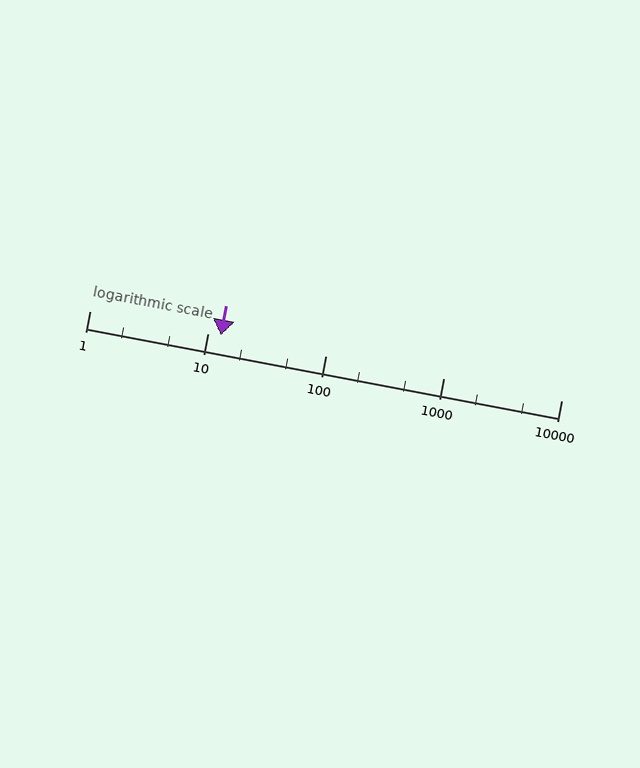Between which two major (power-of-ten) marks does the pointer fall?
The pointer is between 10 and 100.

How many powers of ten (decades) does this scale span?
The scale spans 4 decades, from 1 to 10000.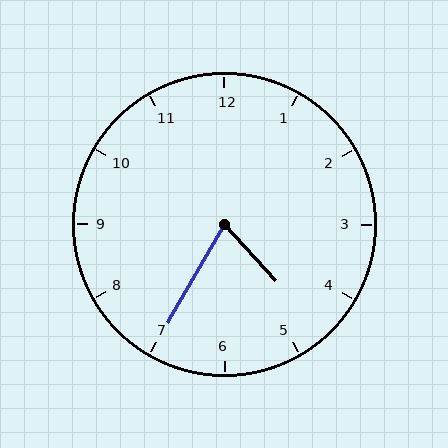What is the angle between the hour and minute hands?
Approximately 72 degrees.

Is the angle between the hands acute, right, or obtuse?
It is acute.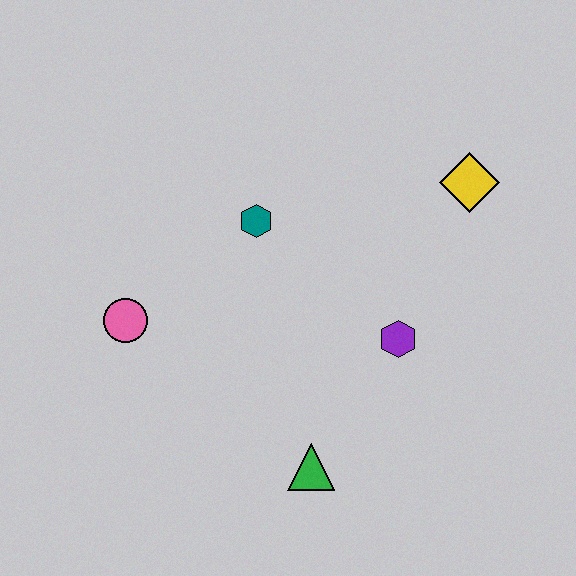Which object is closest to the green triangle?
The purple hexagon is closest to the green triangle.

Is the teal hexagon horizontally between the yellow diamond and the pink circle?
Yes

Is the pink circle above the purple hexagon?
Yes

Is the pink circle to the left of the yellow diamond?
Yes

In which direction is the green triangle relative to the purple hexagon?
The green triangle is below the purple hexagon.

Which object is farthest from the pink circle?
The yellow diamond is farthest from the pink circle.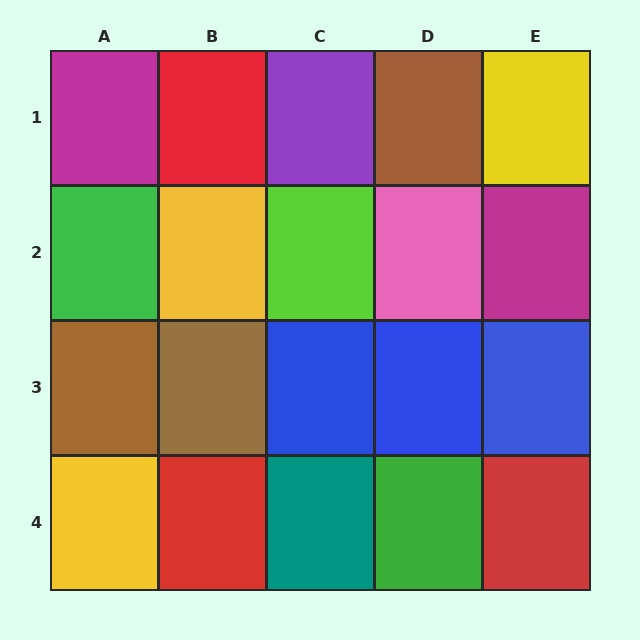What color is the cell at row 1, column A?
Magenta.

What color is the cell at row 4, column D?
Green.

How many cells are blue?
3 cells are blue.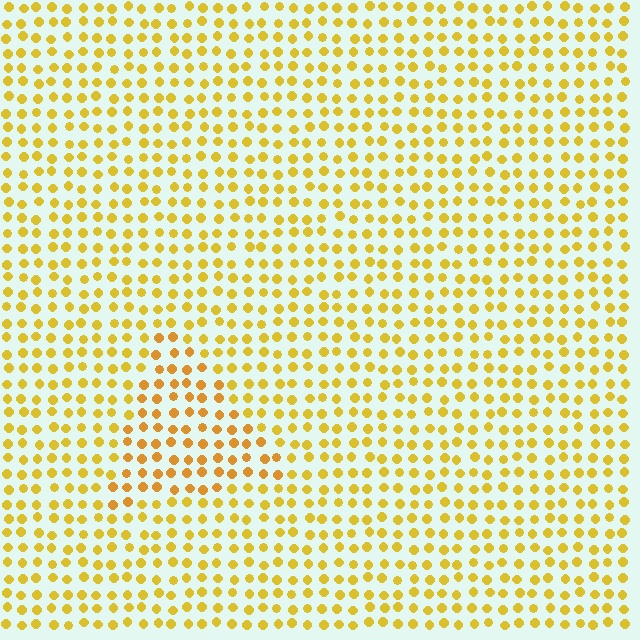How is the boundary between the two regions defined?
The boundary is defined purely by a slight shift in hue (about 16 degrees). Spacing, size, and orientation are identical on both sides.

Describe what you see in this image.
The image is filled with small yellow elements in a uniform arrangement. A triangle-shaped region is visible where the elements are tinted to a slightly different hue, forming a subtle color boundary.